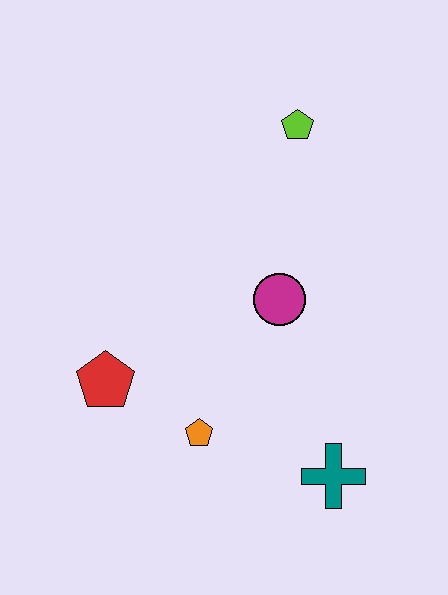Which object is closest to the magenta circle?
The orange pentagon is closest to the magenta circle.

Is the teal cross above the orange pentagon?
No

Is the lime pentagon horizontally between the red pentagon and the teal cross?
Yes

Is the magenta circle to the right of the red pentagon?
Yes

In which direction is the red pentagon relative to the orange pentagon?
The red pentagon is to the left of the orange pentagon.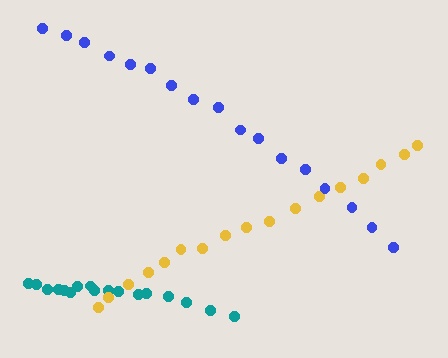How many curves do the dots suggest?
There are 3 distinct paths.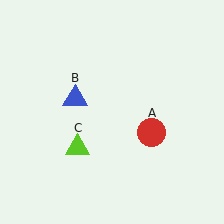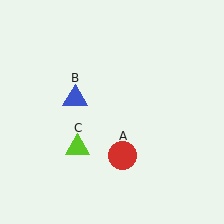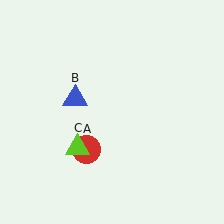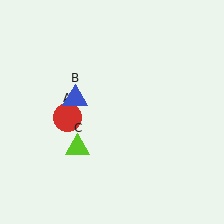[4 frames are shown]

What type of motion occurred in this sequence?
The red circle (object A) rotated clockwise around the center of the scene.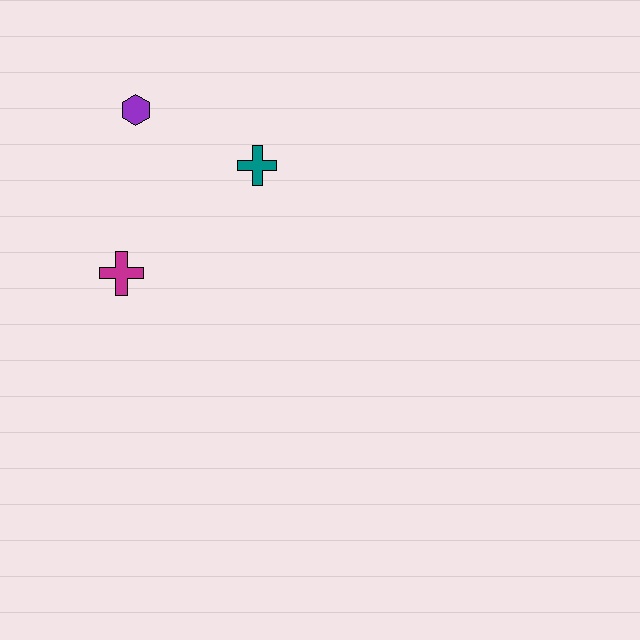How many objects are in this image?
There are 3 objects.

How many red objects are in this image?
There are no red objects.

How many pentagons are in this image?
There are no pentagons.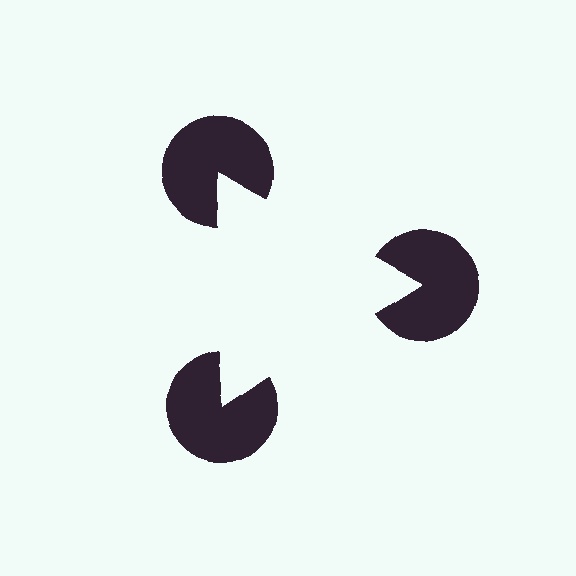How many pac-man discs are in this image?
There are 3 — one at each vertex of the illusory triangle.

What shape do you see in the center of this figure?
An illusory triangle — its edges are inferred from the aligned wedge cuts in the pac-man discs, not physically drawn.